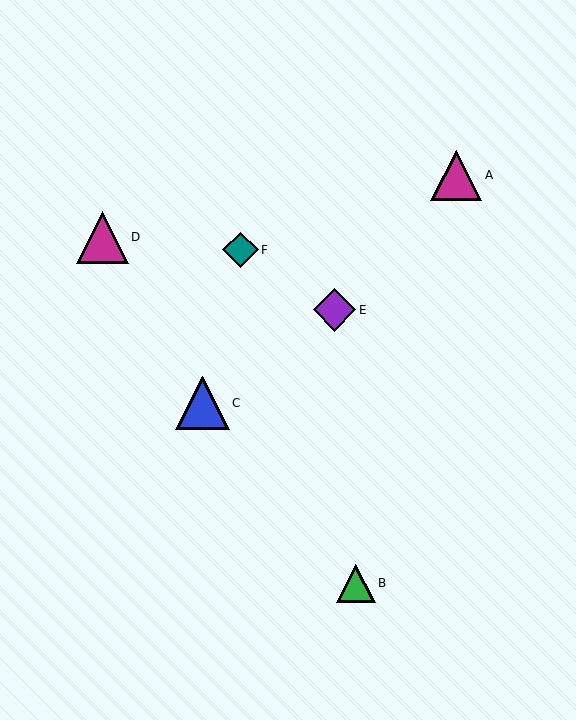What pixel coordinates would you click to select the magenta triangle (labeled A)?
Click at (456, 175) to select the magenta triangle A.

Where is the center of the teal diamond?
The center of the teal diamond is at (240, 250).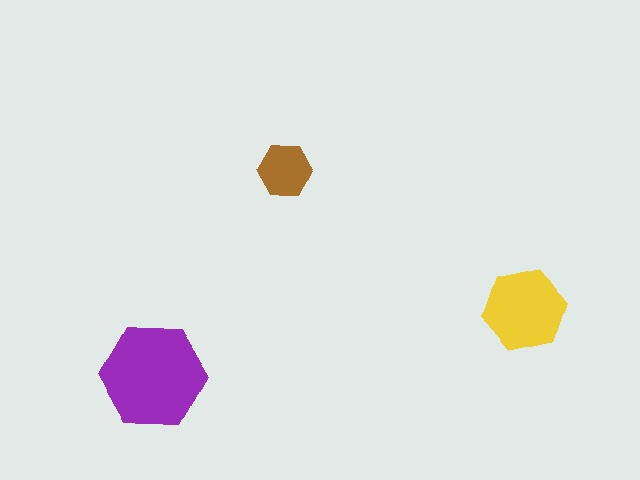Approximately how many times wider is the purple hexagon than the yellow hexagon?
About 1.5 times wider.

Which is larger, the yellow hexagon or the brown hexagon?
The yellow one.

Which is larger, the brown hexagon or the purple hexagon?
The purple one.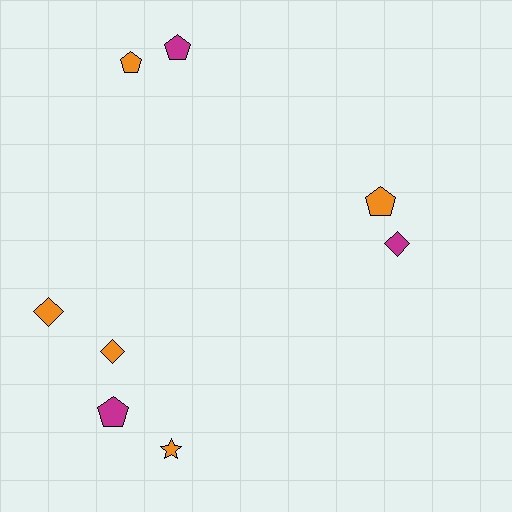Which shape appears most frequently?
Pentagon, with 4 objects.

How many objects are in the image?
There are 8 objects.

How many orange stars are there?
There is 1 orange star.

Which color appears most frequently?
Orange, with 5 objects.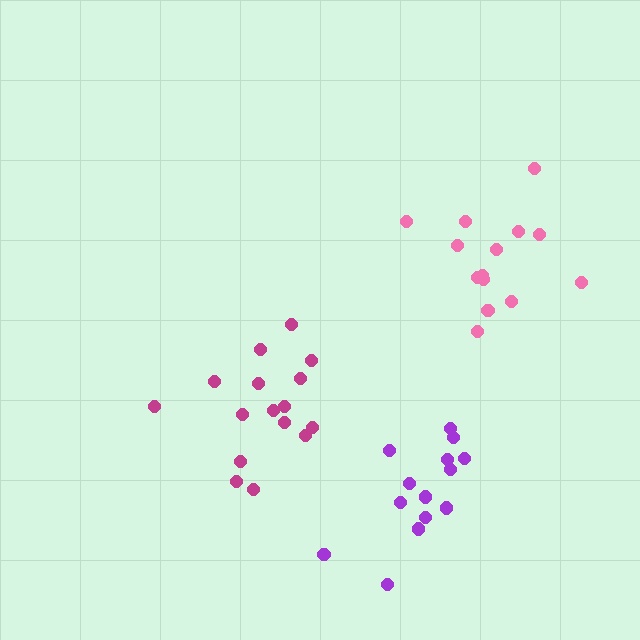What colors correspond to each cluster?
The clusters are colored: magenta, pink, purple.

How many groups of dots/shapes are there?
There are 3 groups.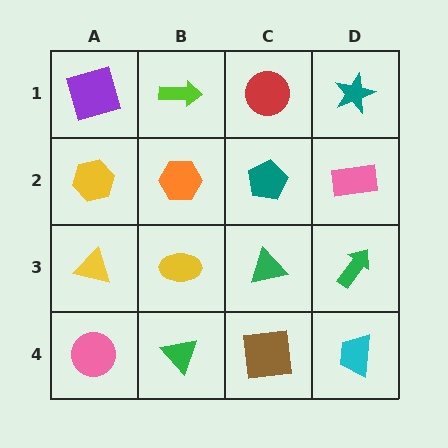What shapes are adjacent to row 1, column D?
A pink rectangle (row 2, column D), a red circle (row 1, column C).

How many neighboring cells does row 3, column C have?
4.